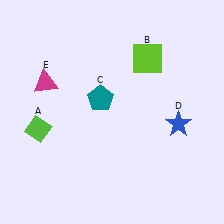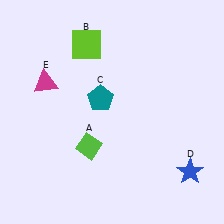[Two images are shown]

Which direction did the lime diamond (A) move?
The lime diamond (A) moved right.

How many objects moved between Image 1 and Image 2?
3 objects moved between the two images.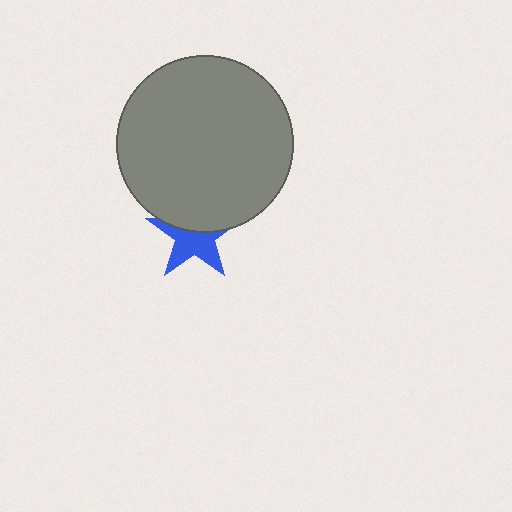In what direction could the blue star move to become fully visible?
The blue star could move down. That would shift it out from behind the gray circle entirely.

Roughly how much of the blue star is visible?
About half of it is visible (roughly 56%).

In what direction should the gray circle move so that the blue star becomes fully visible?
The gray circle should move up. That is the shortest direction to clear the overlap and leave the blue star fully visible.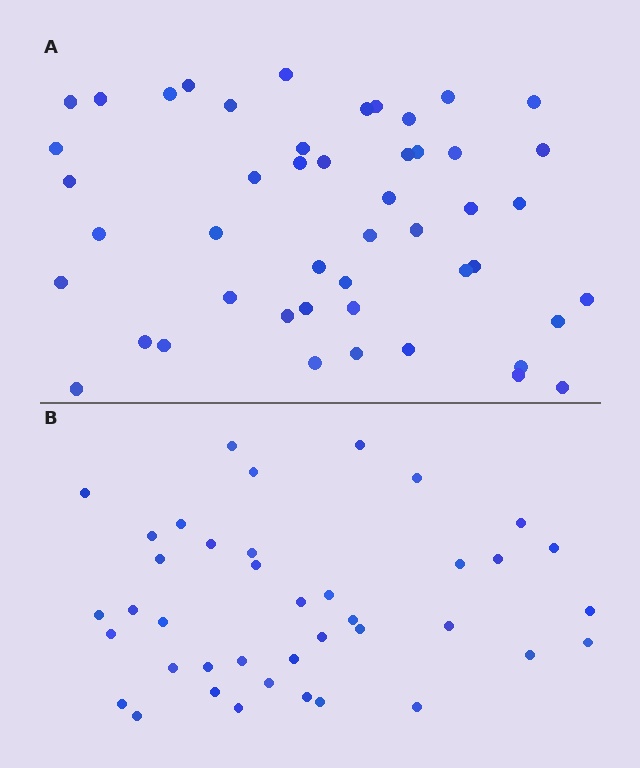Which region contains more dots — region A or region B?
Region A (the top region) has more dots.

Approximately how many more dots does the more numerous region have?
Region A has roughly 8 or so more dots than region B.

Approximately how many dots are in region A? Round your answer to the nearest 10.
About 50 dots. (The exact count is 48, which rounds to 50.)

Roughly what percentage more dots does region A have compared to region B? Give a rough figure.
About 20% more.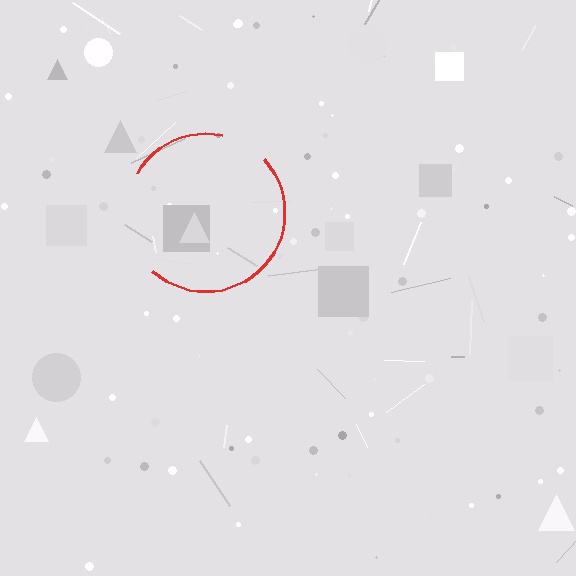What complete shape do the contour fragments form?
The contour fragments form a circle.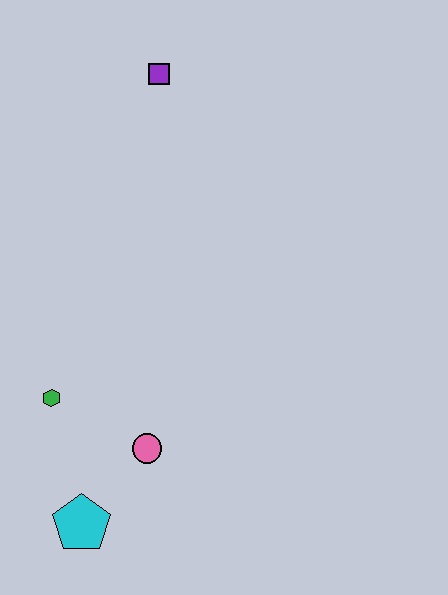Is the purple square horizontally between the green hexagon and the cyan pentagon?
No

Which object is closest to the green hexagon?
The pink circle is closest to the green hexagon.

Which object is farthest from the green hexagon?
The purple square is farthest from the green hexagon.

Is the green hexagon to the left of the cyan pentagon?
Yes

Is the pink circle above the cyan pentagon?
Yes